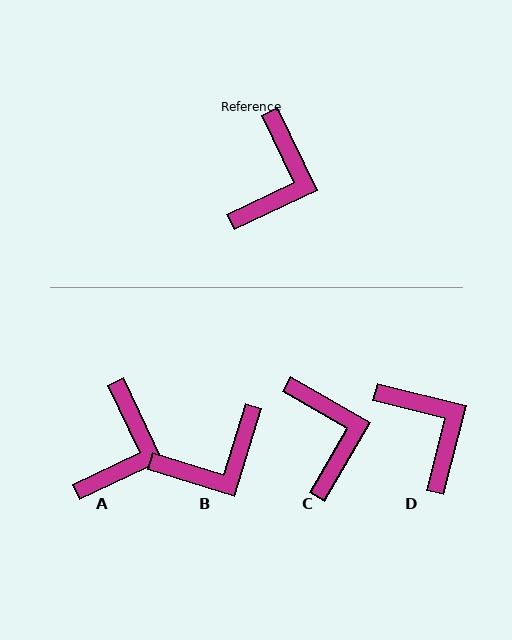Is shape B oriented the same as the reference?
No, it is off by about 42 degrees.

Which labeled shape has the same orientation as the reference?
A.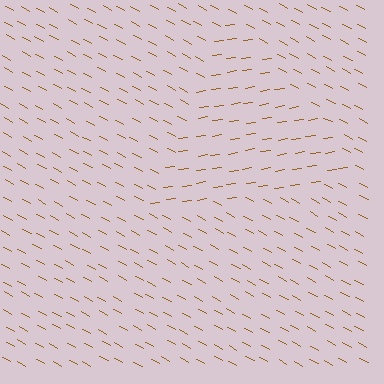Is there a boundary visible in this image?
Yes, there is a texture boundary formed by a change in line orientation.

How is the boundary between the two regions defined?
The boundary is defined purely by a change in line orientation (approximately 36 degrees difference). All lines are the same color and thickness.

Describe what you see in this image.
The image is filled with small brown line segments. A triangle region in the image has lines oriented differently from the surrounding lines, creating a visible texture boundary.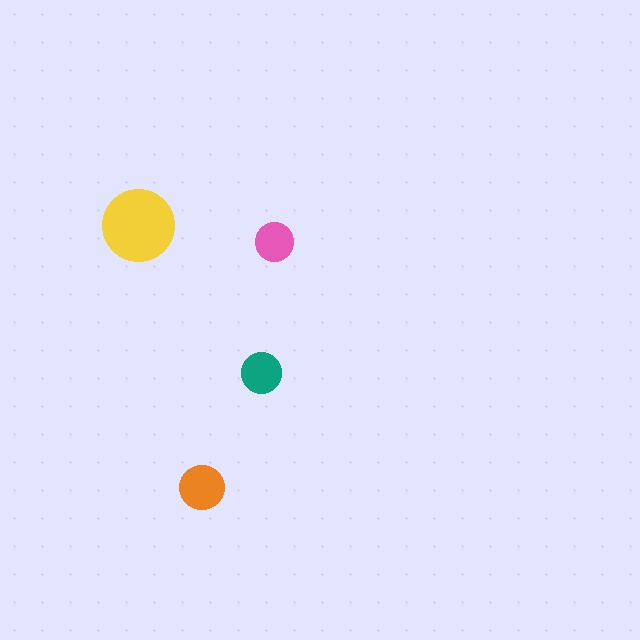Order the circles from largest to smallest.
the yellow one, the orange one, the teal one, the pink one.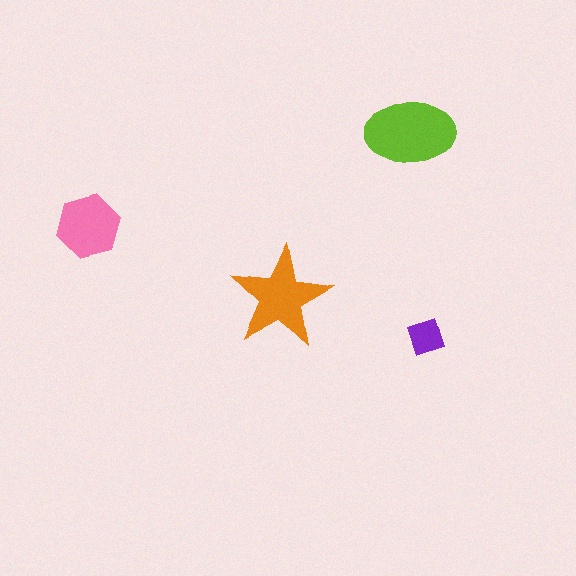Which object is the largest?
The lime ellipse.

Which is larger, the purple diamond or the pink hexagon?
The pink hexagon.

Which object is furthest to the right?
The purple diamond is rightmost.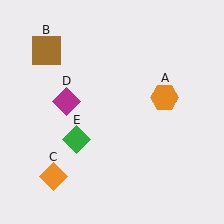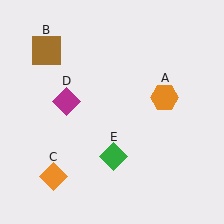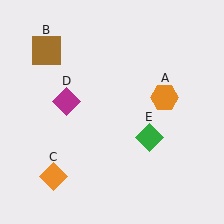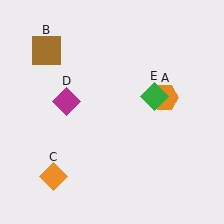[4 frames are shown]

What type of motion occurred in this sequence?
The green diamond (object E) rotated counterclockwise around the center of the scene.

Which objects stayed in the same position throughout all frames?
Orange hexagon (object A) and brown square (object B) and orange diamond (object C) and magenta diamond (object D) remained stationary.